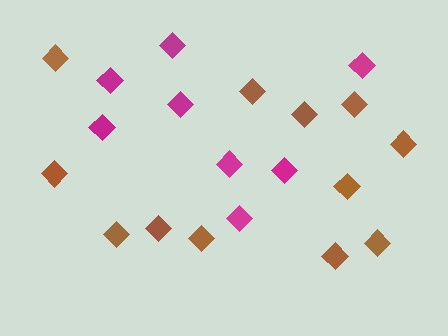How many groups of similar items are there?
There are 2 groups: one group of magenta diamonds (8) and one group of brown diamonds (12).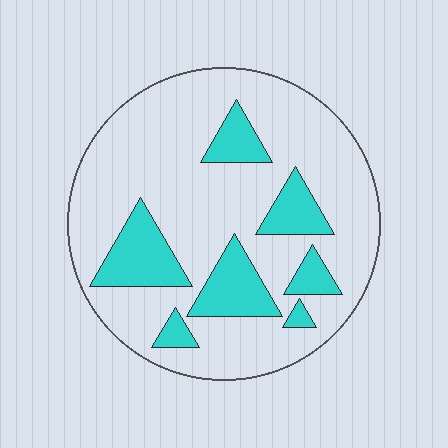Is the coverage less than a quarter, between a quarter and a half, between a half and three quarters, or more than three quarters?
Less than a quarter.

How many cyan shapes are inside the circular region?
7.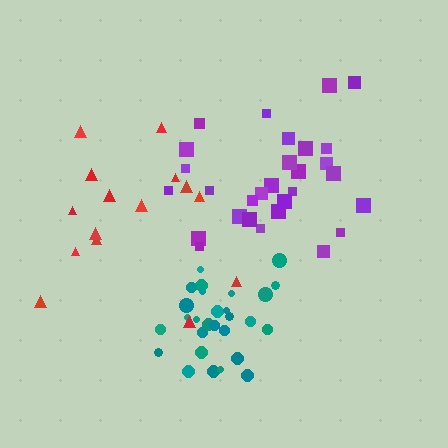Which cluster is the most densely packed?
Teal.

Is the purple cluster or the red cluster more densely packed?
Purple.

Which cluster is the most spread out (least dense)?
Red.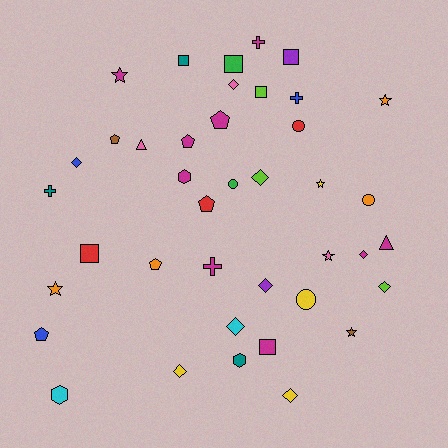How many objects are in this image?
There are 40 objects.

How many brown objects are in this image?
There are 2 brown objects.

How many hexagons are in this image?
There are 3 hexagons.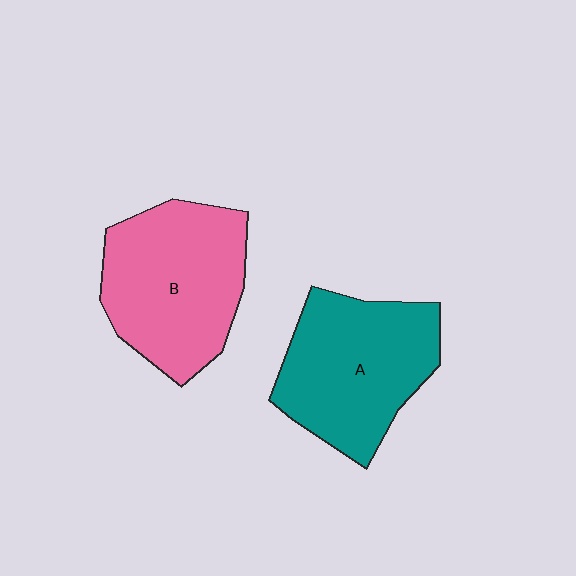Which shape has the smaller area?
Shape A (teal).